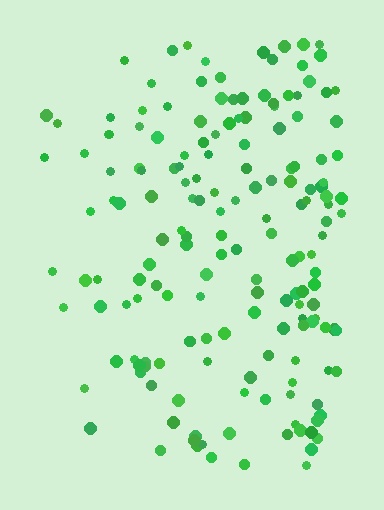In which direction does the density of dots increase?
From left to right, with the right side densest.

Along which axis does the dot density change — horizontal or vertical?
Horizontal.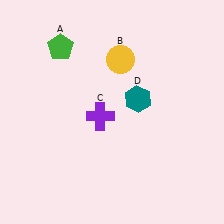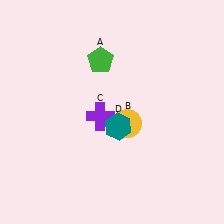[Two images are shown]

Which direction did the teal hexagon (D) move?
The teal hexagon (D) moved down.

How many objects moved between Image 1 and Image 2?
3 objects moved between the two images.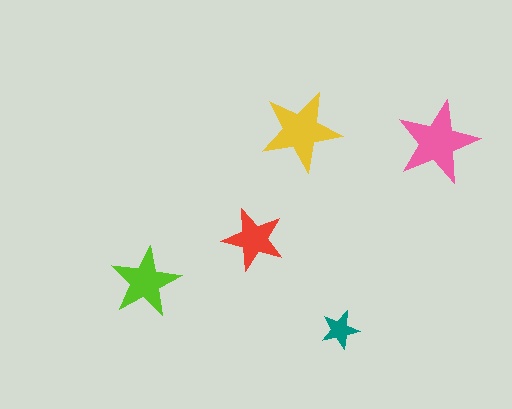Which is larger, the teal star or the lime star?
The lime one.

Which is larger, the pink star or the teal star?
The pink one.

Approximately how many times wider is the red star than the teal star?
About 1.5 times wider.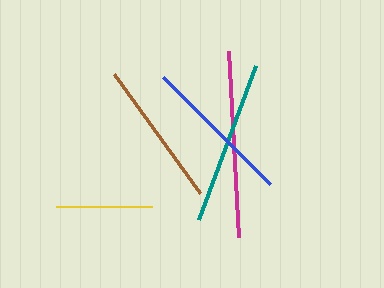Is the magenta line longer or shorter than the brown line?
The magenta line is longer than the brown line.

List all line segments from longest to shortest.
From longest to shortest: magenta, teal, blue, brown, yellow.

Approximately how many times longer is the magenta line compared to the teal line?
The magenta line is approximately 1.1 times the length of the teal line.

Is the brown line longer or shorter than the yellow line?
The brown line is longer than the yellow line.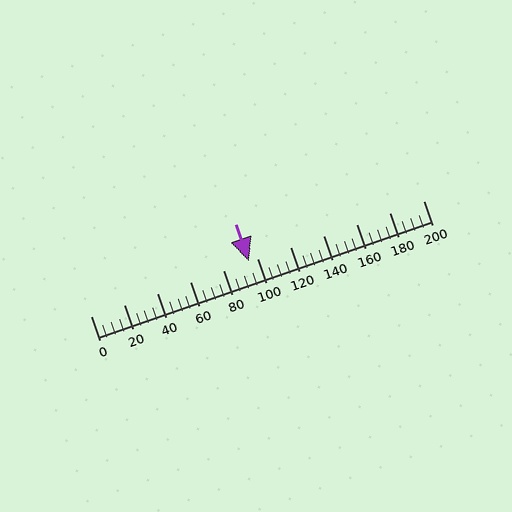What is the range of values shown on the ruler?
The ruler shows values from 0 to 200.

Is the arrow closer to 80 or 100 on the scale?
The arrow is closer to 100.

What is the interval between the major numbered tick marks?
The major tick marks are spaced 20 units apart.